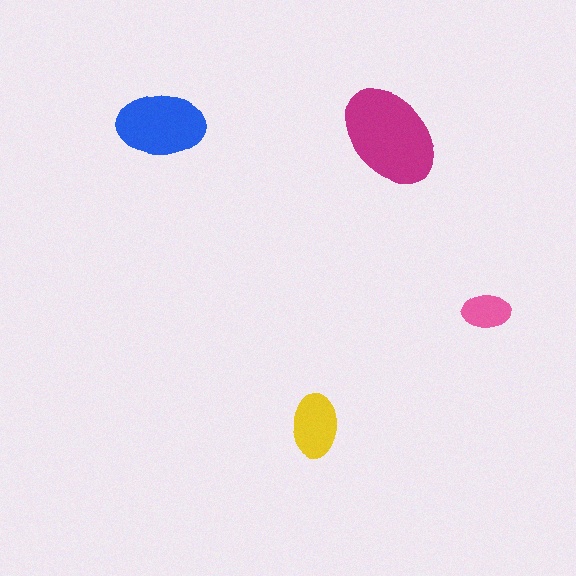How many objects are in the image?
There are 4 objects in the image.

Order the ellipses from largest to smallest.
the magenta one, the blue one, the yellow one, the pink one.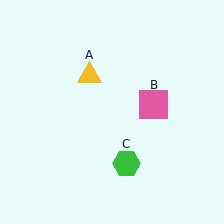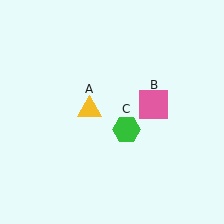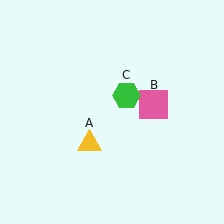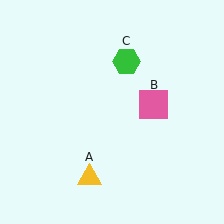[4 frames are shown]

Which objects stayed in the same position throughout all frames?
Pink square (object B) remained stationary.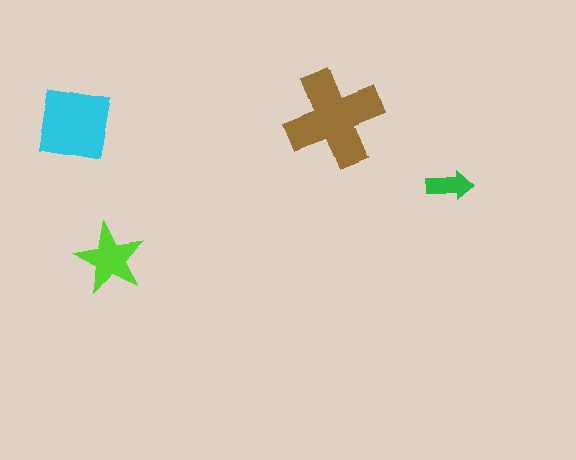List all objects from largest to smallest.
The brown cross, the cyan square, the lime star, the green arrow.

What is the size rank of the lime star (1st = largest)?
3rd.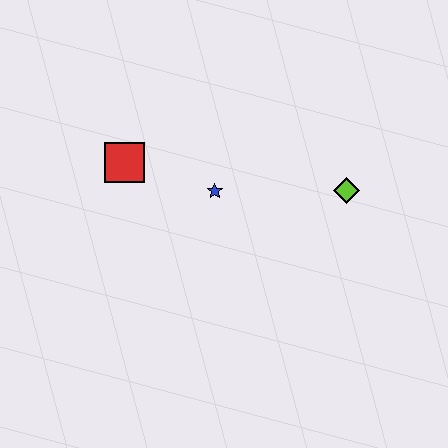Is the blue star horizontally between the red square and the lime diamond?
Yes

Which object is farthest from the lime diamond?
The red square is farthest from the lime diamond.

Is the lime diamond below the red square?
Yes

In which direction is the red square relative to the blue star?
The red square is to the left of the blue star.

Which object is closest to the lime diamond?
The blue star is closest to the lime diamond.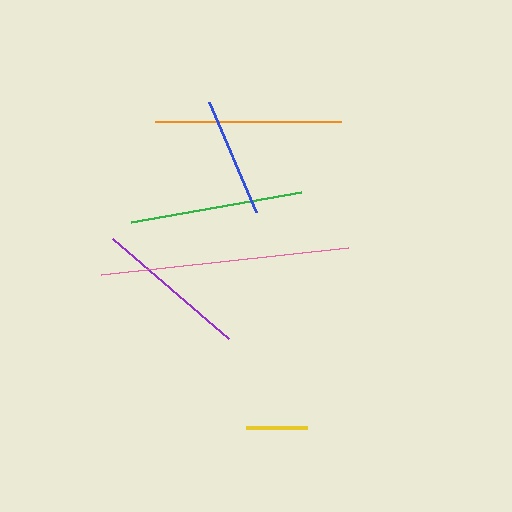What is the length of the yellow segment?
The yellow segment is approximately 61 pixels long.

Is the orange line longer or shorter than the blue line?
The orange line is longer than the blue line.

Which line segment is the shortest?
The yellow line is the shortest at approximately 61 pixels.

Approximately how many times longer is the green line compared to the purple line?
The green line is approximately 1.1 times the length of the purple line.